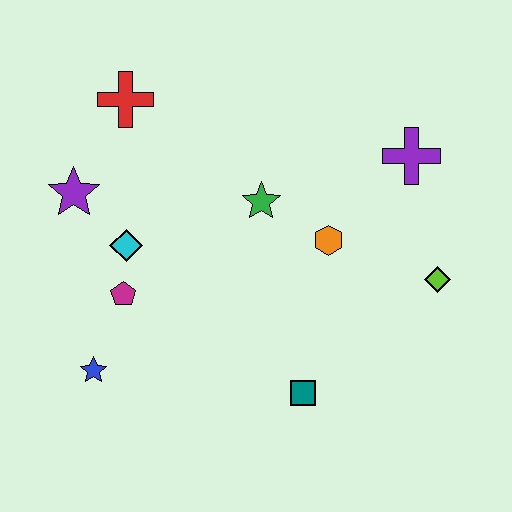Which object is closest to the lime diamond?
The orange hexagon is closest to the lime diamond.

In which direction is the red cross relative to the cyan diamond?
The red cross is above the cyan diamond.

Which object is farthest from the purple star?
The lime diamond is farthest from the purple star.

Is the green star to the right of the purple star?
Yes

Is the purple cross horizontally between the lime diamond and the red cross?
Yes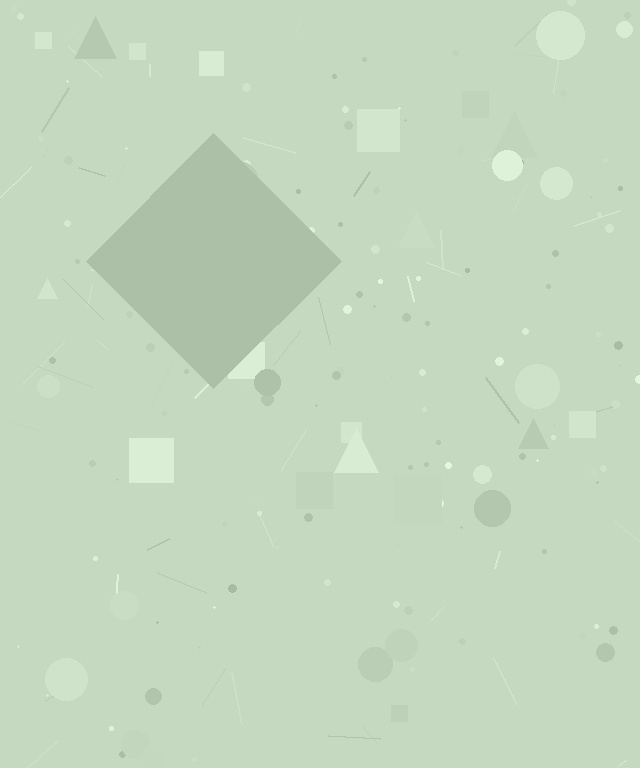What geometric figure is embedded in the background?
A diamond is embedded in the background.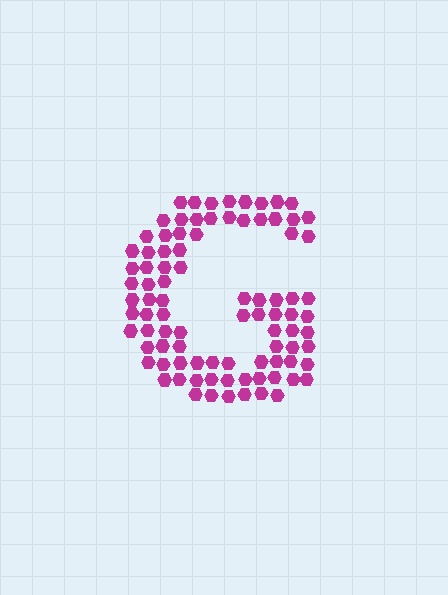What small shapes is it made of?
It is made of small hexagons.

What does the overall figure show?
The overall figure shows the letter G.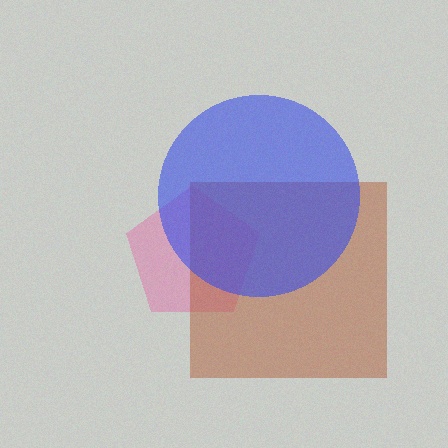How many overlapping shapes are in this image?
There are 3 overlapping shapes in the image.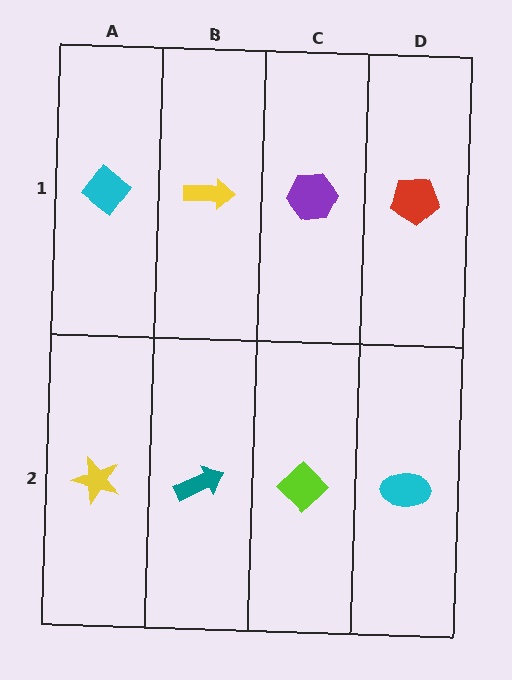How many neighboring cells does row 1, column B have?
3.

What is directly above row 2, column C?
A purple hexagon.